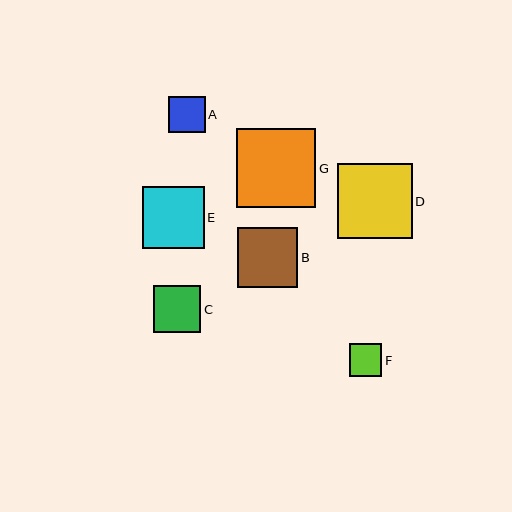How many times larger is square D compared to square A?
Square D is approximately 2.1 times the size of square A.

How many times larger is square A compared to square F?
Square A is approximately 1.1 times the size of square F.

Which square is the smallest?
Square F is the smallest with a size of approximately 32 pixels.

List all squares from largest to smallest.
From largest to smallest: G, D, E, B, C, A, F.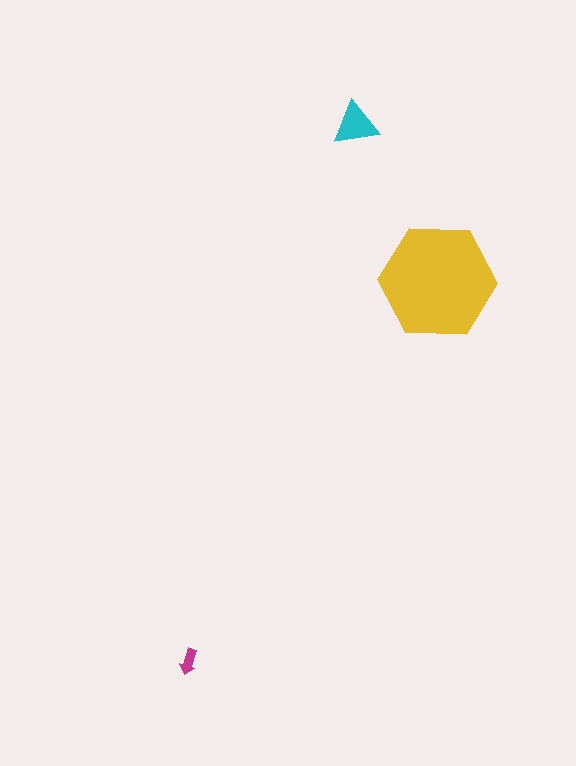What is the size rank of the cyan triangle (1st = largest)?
2nd.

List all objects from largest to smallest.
The yellow hexagon, the cyan triangle, the magenta arrow.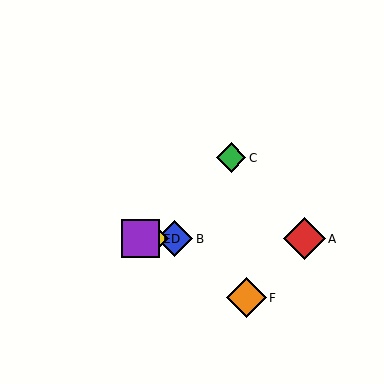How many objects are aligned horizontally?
4 objects (A, B, D, E) are aligned horizontally.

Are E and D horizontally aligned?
Yes, both are at y≈239.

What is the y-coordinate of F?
Object F is at y≈298.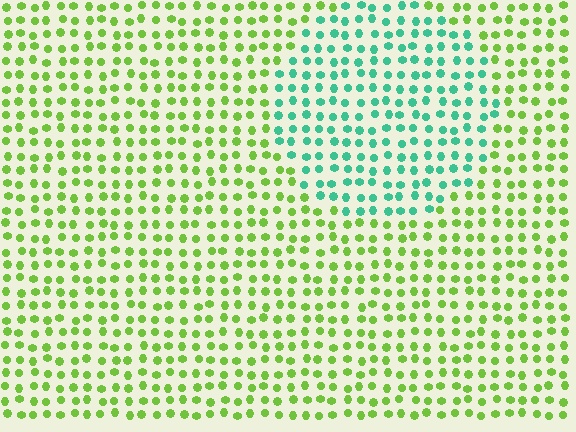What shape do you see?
I see a circle.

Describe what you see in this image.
The image is filled with small lime elements in a uniform arrangement. A circle-shaped region is visible where the elements are tinted to a slightly different hue, forming a subtle color boundary.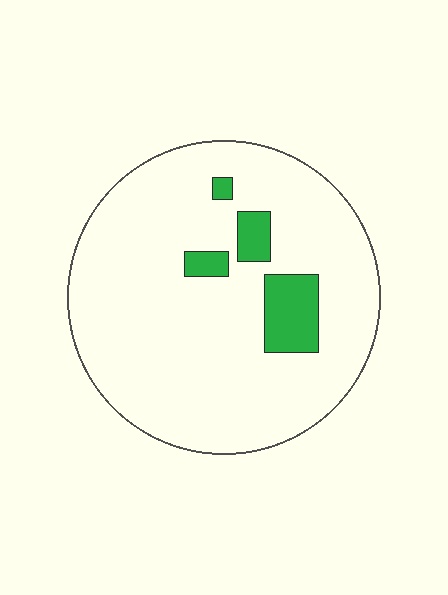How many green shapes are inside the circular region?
4.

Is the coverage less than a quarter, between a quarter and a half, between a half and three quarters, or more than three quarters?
Less than a quarter.